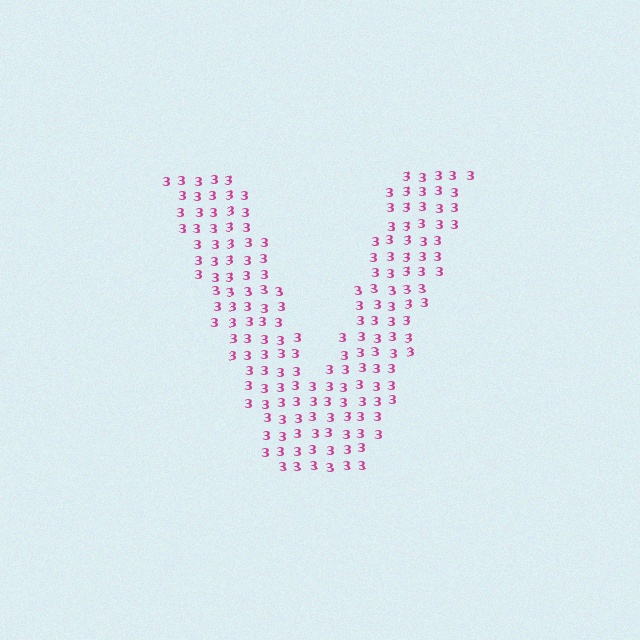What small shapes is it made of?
It is made of small digit 3's.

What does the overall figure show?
The overall figure shows the letter V.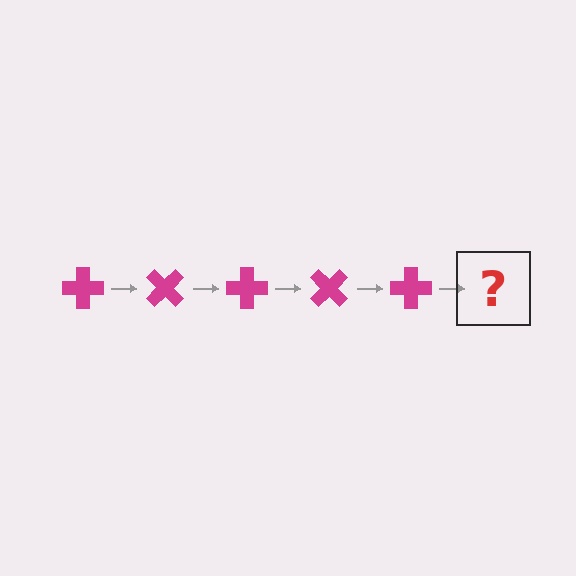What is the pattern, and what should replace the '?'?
The pattern is that the cross rotates 45 degrees each step. The '?' should be a magenta cross rotated 225 degrees.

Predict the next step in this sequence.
The next step is a magenta cross rotated 225 degrees.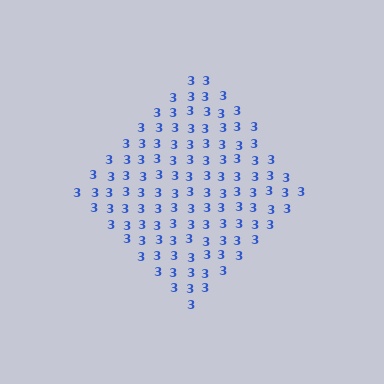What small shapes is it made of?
It is made of small digit 3's.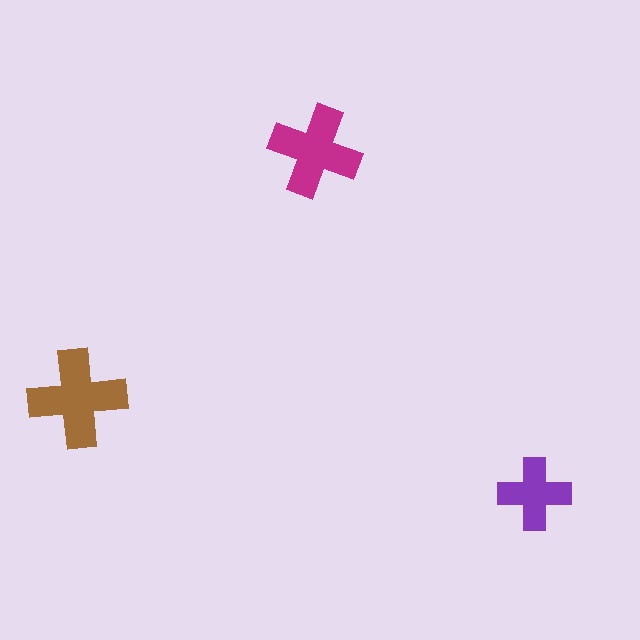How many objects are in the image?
There are 3 objects in the image.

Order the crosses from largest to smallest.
the brown one, the magenta one, the purple one.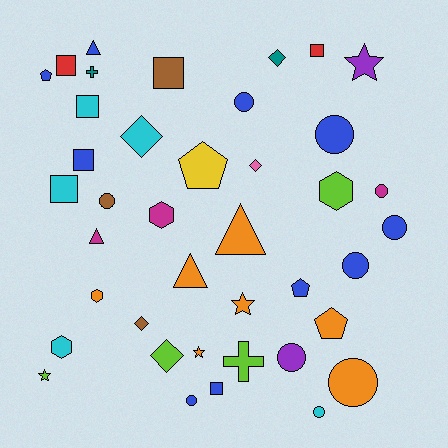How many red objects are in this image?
There are 2 red objects.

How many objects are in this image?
There are 40 objects.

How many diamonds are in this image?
There are 5 diamonds.